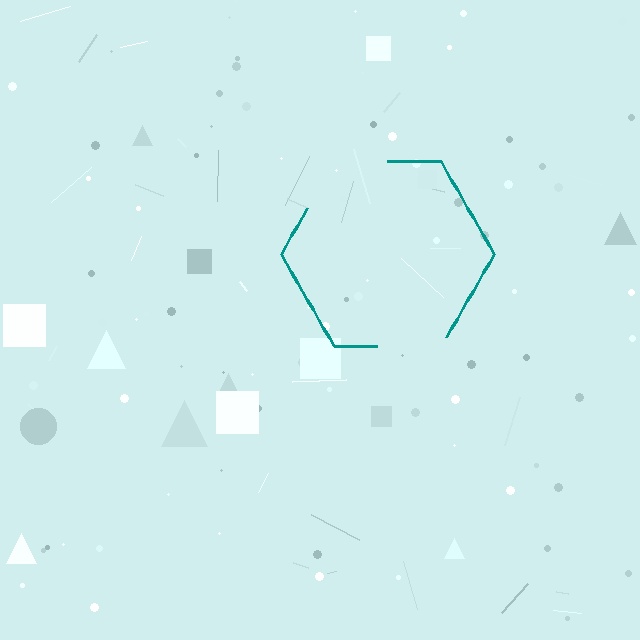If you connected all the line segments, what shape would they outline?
They would outline a hexagon.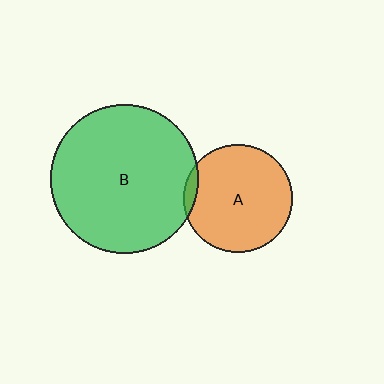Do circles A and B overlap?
Yes.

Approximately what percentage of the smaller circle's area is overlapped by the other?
Approximately 5%.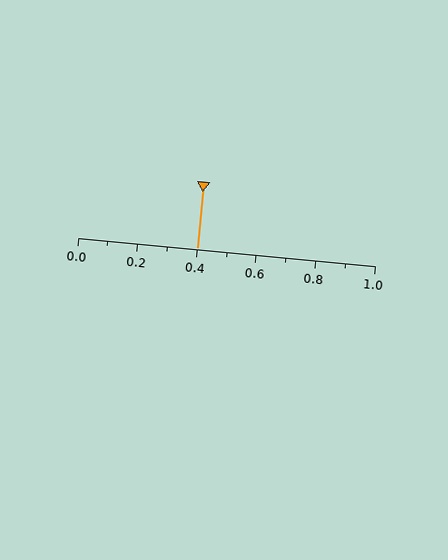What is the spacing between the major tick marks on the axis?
The major ticks are spaced 0.2 apart.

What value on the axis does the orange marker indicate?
The marker indicates approximately 0.4.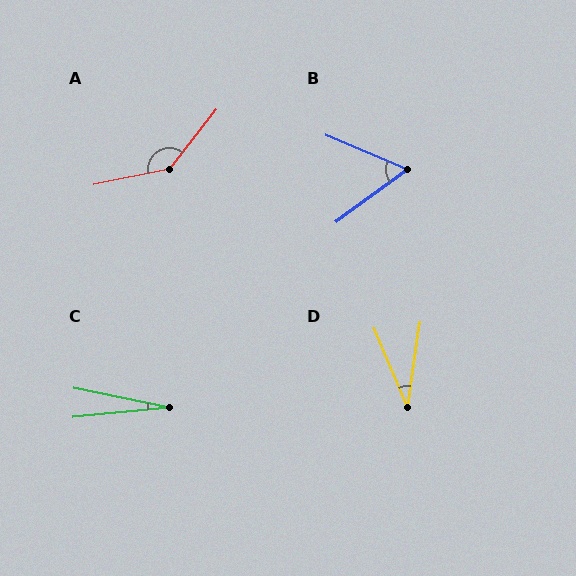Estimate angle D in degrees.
Approximately 31 degrees.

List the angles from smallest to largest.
C (17°), D (31°), B (59°), A (140°).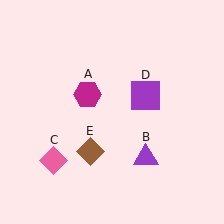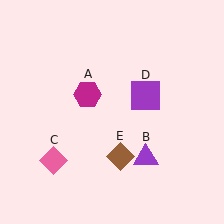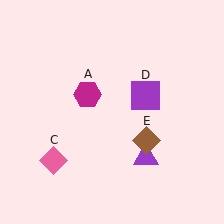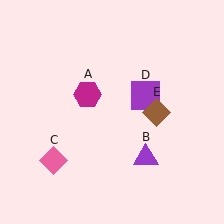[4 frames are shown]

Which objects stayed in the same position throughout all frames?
Magenta hexagon (object A) and purple triangle (object B) and pink diamond (object C) and purple square (object D) remained stationary.